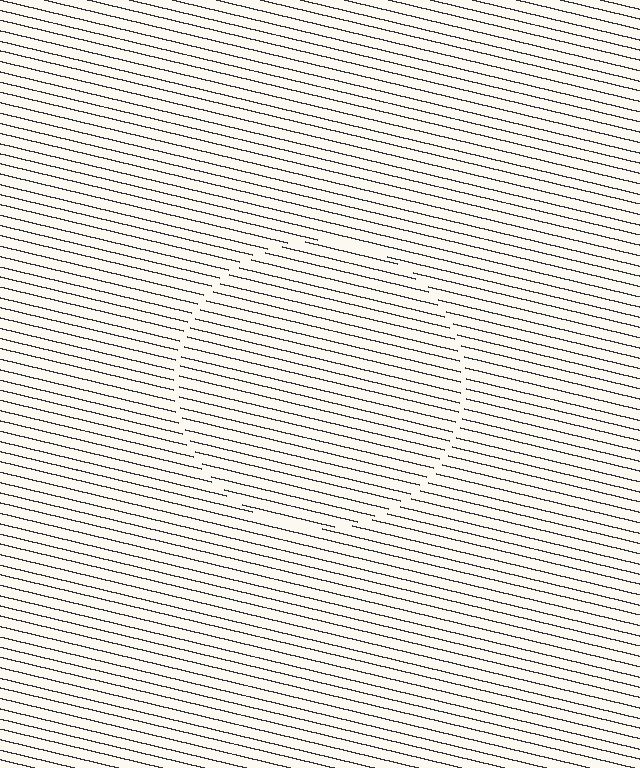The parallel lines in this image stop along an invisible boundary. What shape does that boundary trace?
An illusory circle. The interior of the shape contains the same grating, shifted by half a period — the contour is defined by the phase discontinuity where line-ends from the inner and outer gratings abut.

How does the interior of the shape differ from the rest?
The interior of the shape contains the same grating, shifted by half a period — the contour is defined by the phase discontinuity where line-ends from the inner and outer gratings abut.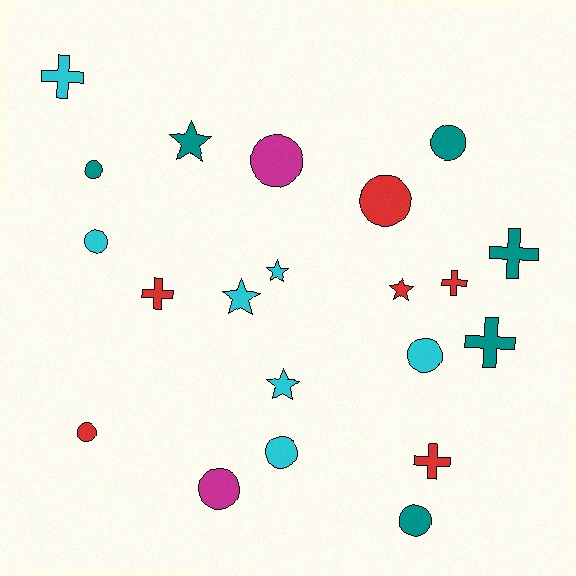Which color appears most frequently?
Cyan, with 7 objects.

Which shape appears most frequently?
Circle, with 10 objects.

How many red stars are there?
There is 1 red star.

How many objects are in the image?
There are 21 objects.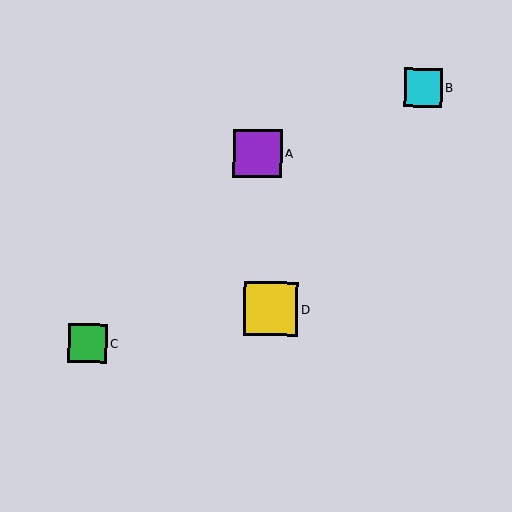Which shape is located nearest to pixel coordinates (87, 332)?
The green square (labeled C) at (87, 343) is nearest to that location.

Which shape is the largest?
The yellow square (labeled D) is the largest.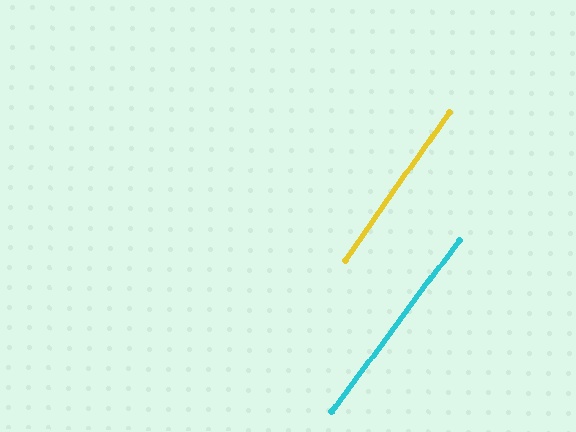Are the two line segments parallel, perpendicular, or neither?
Parallel — their directions differ by only 1.5°.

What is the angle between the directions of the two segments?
Approximately 1 degree.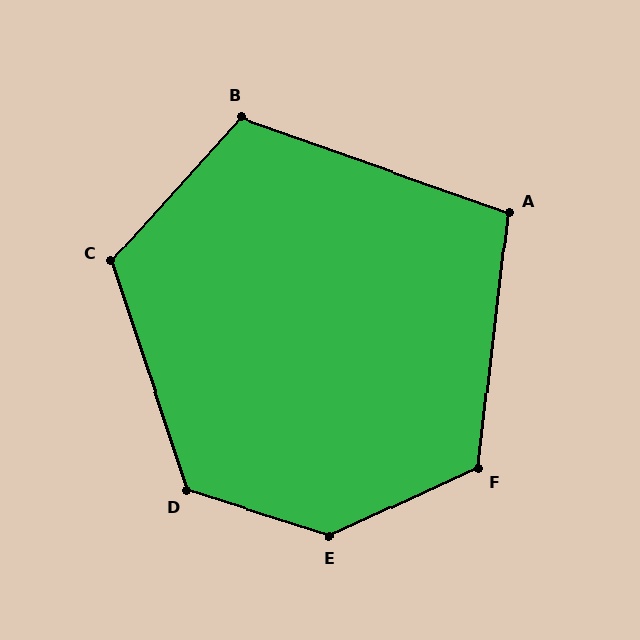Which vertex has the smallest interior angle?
A, at approximately 103 degrees.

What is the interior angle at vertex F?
Approximately 121 degrees (obtuse).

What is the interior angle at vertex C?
Approximately 120 degrees (obtuse).